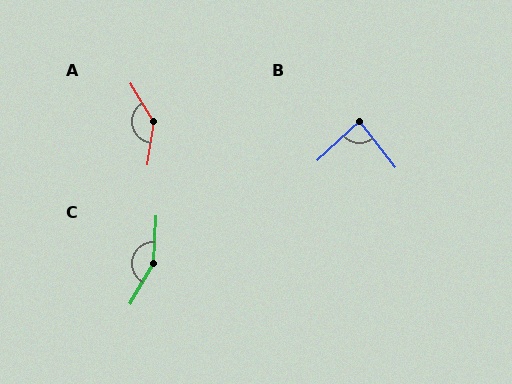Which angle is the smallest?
B, at approximately 85 degrees.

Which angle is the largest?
C, at approximately 153 degrees.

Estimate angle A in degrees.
Approximately 140 degrees.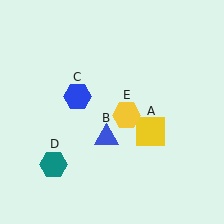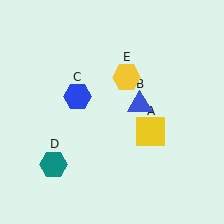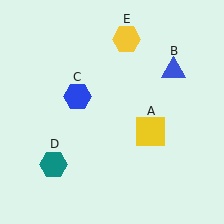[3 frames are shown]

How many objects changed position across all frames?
2 objects changed position: blue triangle (object B), yellow hexagon (object E).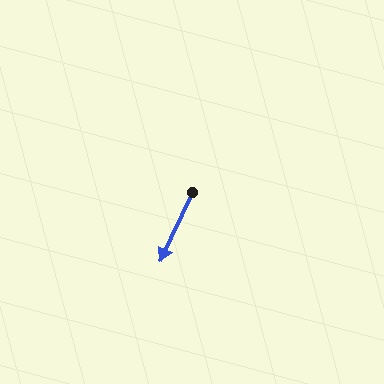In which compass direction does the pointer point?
Southwest.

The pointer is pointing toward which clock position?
Roughly 7 o'clock.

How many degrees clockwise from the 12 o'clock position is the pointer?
Approximately 205 degrees.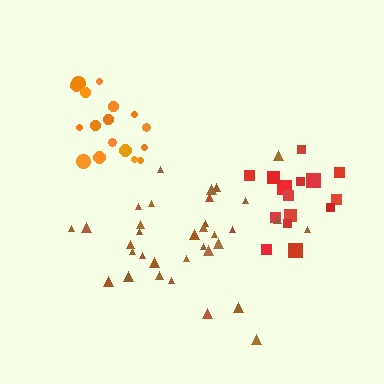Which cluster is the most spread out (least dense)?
Red.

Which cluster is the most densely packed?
Orange.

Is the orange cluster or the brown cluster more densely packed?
Orange.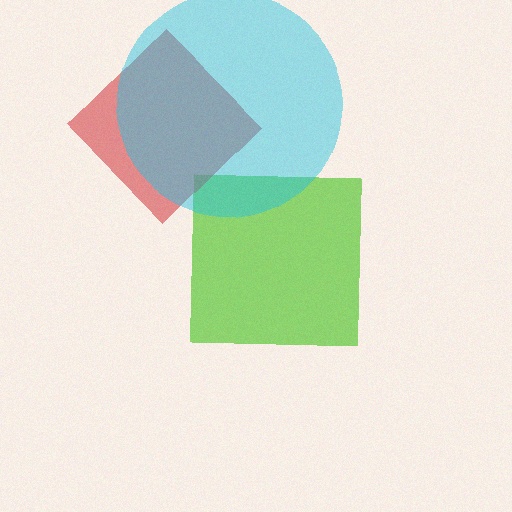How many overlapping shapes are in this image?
There are 3 overlapping shapes in the image.